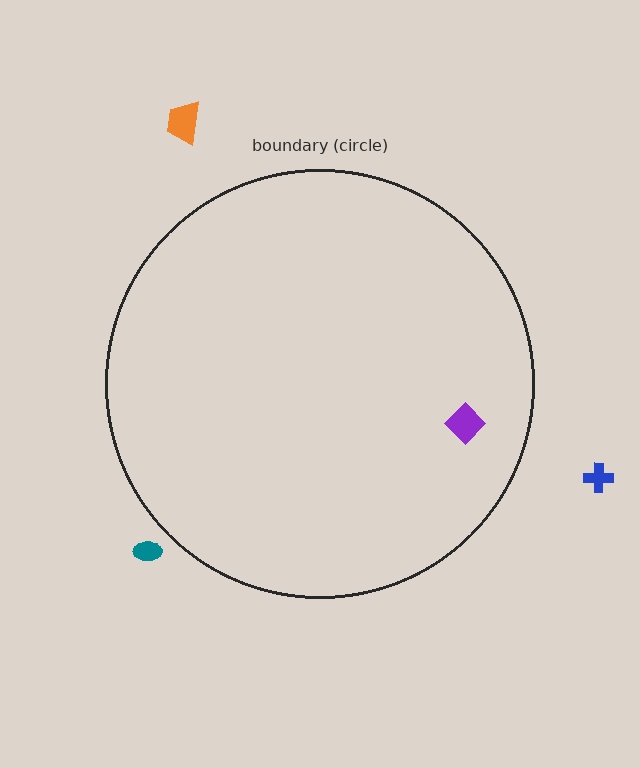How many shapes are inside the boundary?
1 inside, 3 outside.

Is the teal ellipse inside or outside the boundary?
Outside.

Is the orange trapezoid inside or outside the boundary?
Outside.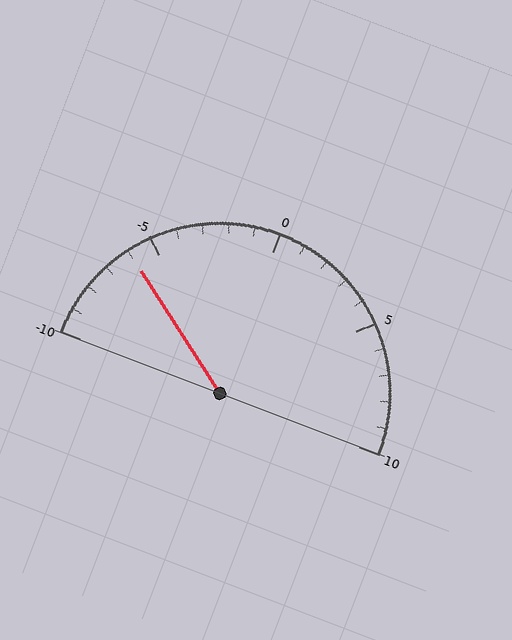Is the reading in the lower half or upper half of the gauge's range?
The reading is in the lower half of the range (-10 to 10).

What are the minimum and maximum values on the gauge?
The gauge ranges from -10 to 10.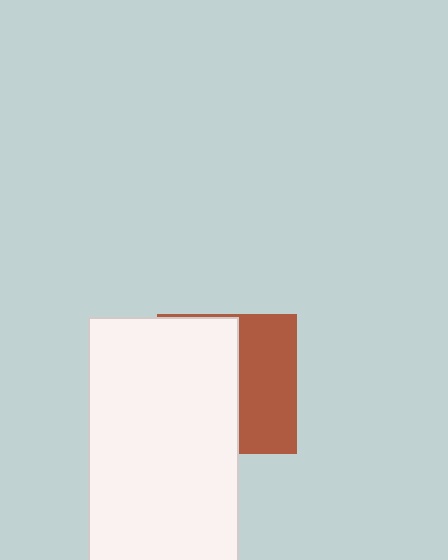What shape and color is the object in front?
The object in front is a white rectangle.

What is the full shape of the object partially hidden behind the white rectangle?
The partially hidden object is a brown square.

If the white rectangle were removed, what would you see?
You would see the complete brown square.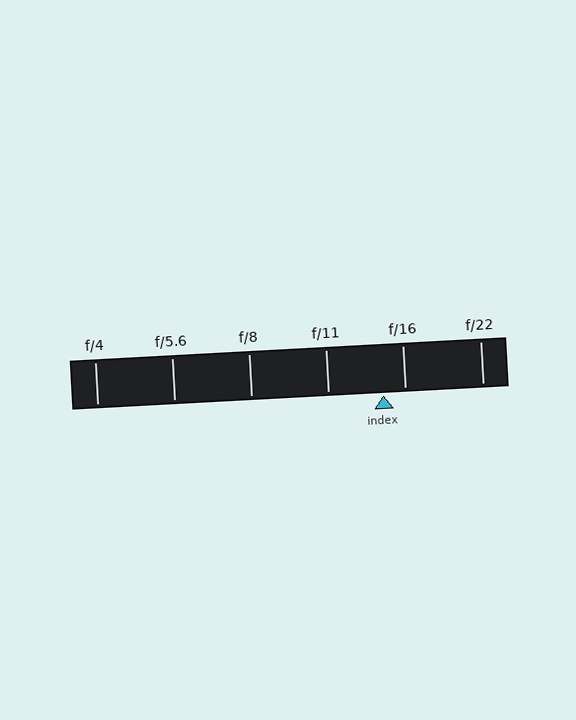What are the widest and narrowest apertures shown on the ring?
The widest aperture shown is f/4 and the narrowest is f/22.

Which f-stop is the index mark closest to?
The index mark is closest to f/16.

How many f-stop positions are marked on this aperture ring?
There are 6 f-stop positions marked.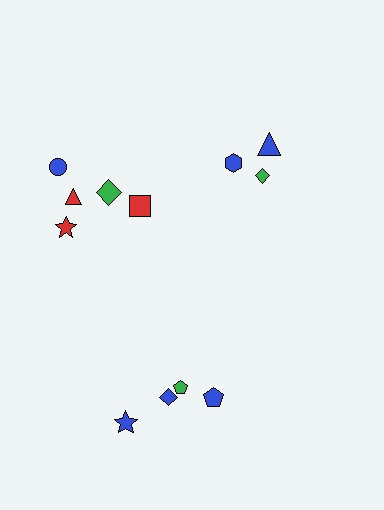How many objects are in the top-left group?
There are 5 objects.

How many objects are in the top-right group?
There are 3 objects.